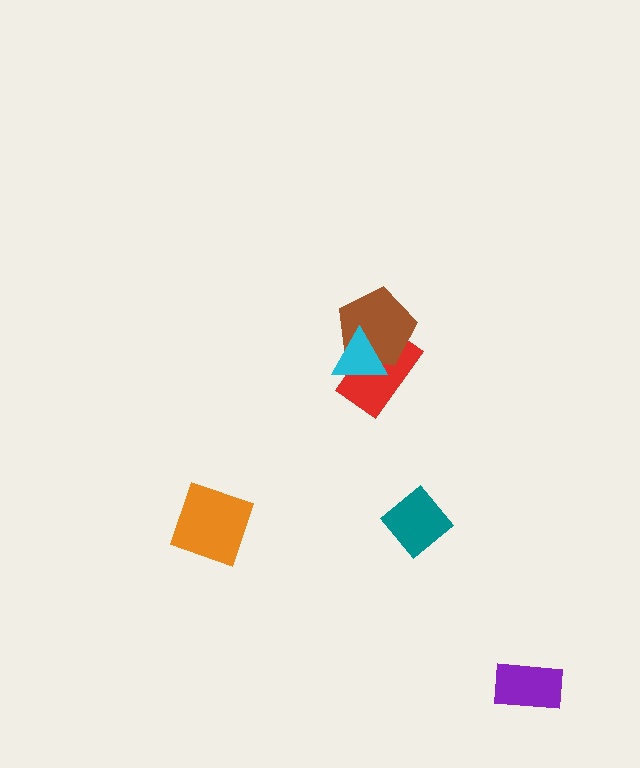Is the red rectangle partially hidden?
Yes, it is partially covered by another shape.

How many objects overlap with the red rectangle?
2 objects overlap with the red rectangle.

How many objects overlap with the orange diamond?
0 objects overlap with the orange diamond.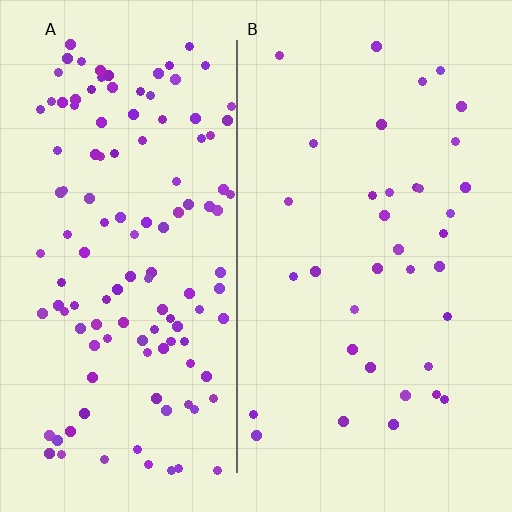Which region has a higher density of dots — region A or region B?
A (the left).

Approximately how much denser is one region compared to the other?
Approximately 3.5× — region A over region B.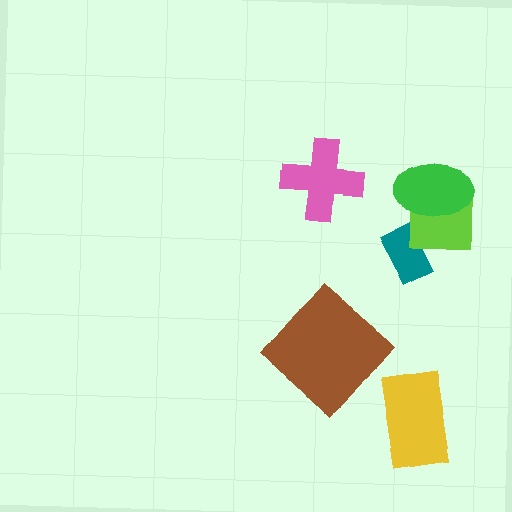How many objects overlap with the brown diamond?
0 objects overlap with the brown diamond.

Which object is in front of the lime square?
The green ellipse is in front of the lime square.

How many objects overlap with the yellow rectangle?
0 objects overlap with the yellow rectangle.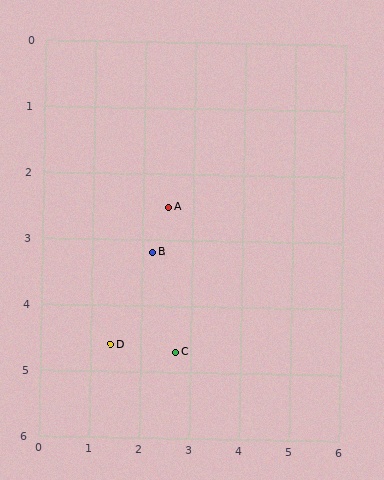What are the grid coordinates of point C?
Point C is at approximately (2.7, 4.7).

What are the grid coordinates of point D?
Point D is at approximately (1.4, 4.6).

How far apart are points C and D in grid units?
Points C and D are about 1.3 grid units apart.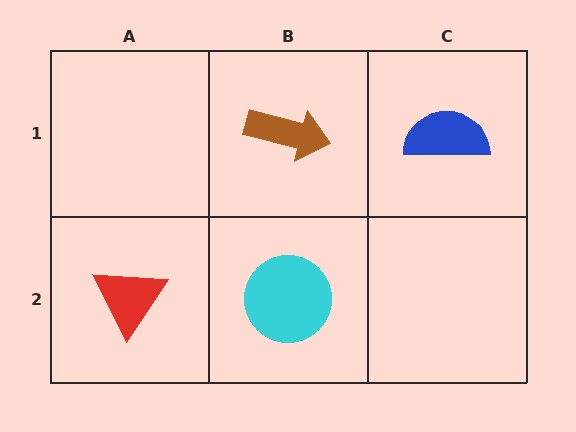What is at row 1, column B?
A brown arrow.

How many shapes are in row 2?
2 shapes.